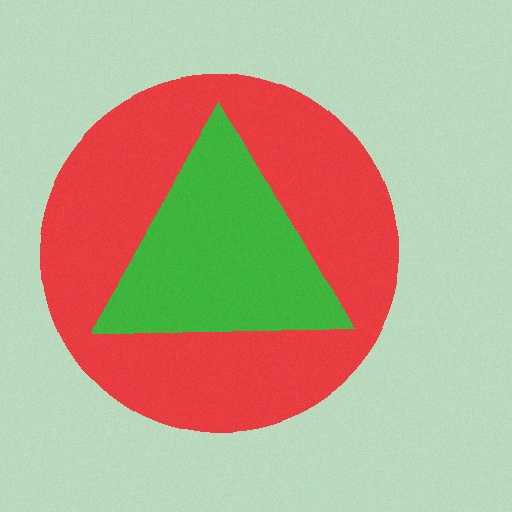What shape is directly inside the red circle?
The green triangle.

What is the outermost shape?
The red circle.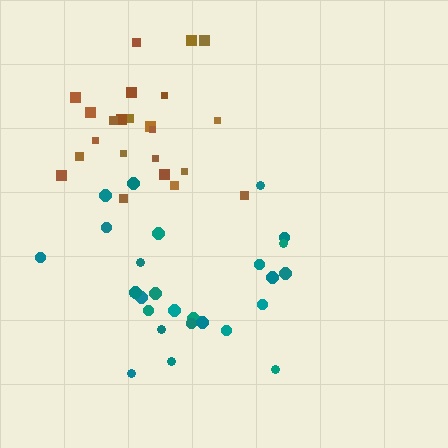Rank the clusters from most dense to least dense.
brown, teal.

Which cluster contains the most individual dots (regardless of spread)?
Teal (27).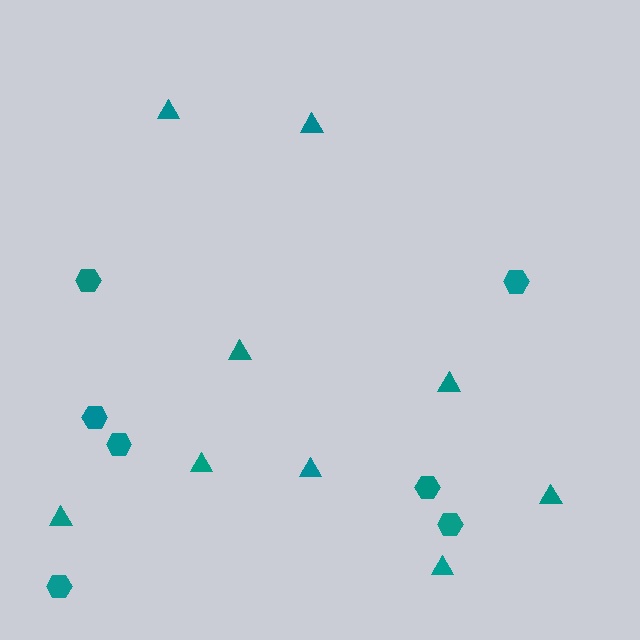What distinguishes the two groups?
There are 2 groups: one group of triangles (9) and one group of hexagons (7).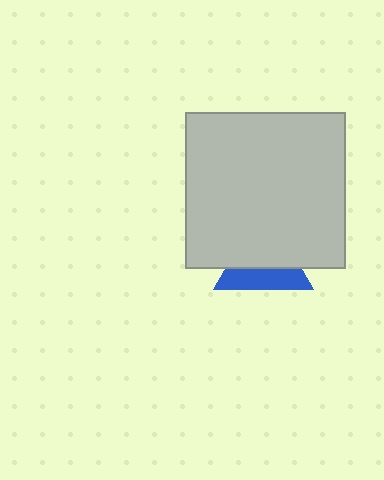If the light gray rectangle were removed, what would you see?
You would see the complete blue triangle.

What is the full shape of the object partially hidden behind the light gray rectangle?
The partially hidden object is a blue triangle.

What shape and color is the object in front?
The object in front is a light gray rectangle.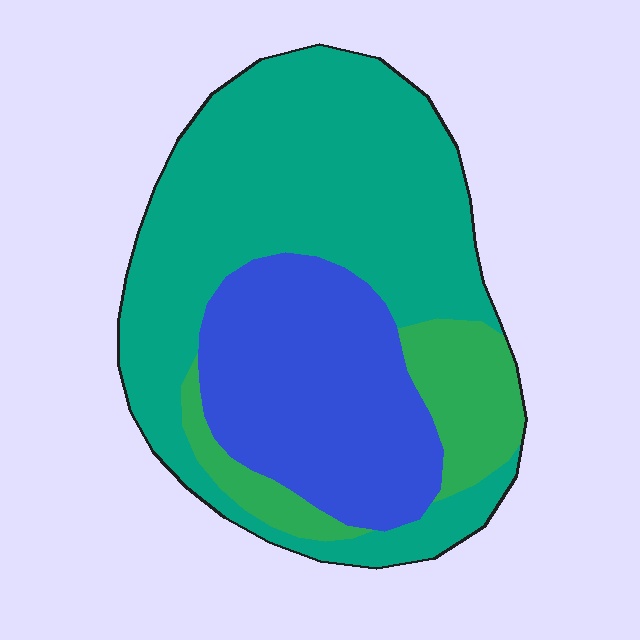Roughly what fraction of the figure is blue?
Blue takes up about one third (1/3) of the figure.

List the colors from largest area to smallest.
From largest to smallest: teal, blue, green.